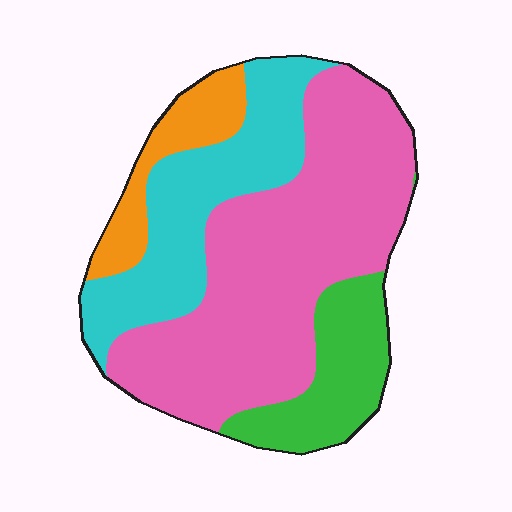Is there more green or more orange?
Green.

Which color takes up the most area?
Pink, at roughly 50%.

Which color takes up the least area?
Orange, at roughly 10%.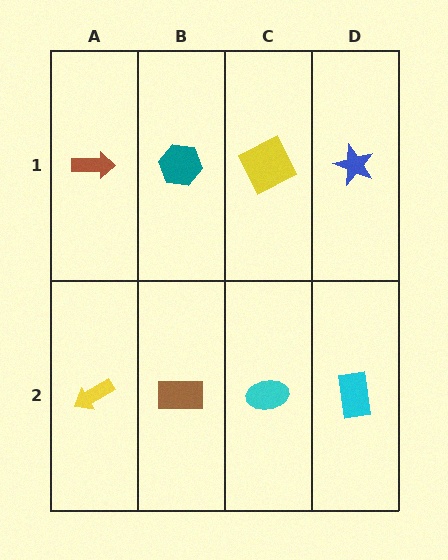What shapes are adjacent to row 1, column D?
A cyan rectangle (row 2, column D), a yellow square (row 1, column C).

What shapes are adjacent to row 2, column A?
A brown arrow (row 1, column A), a brown rectangle (row 2, column B).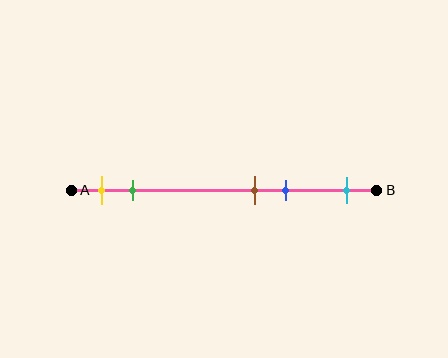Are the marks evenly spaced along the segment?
No, the marks are not evenly spaced.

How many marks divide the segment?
There are 5 marks dividing the segment.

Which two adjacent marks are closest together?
The brown and blue marks are the closest adjacent pair.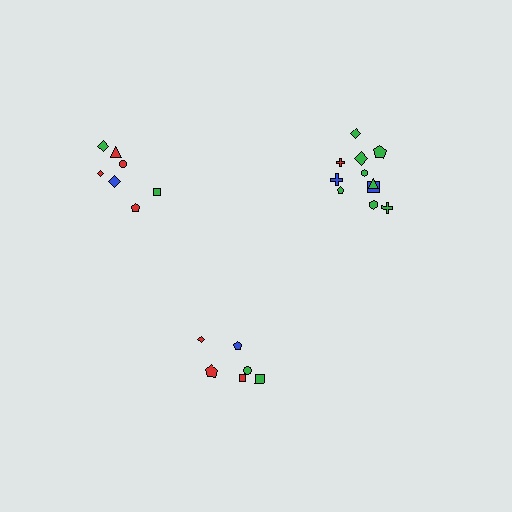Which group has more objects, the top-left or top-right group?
The top-right group.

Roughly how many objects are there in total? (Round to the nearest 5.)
Roughly 25 objects in total.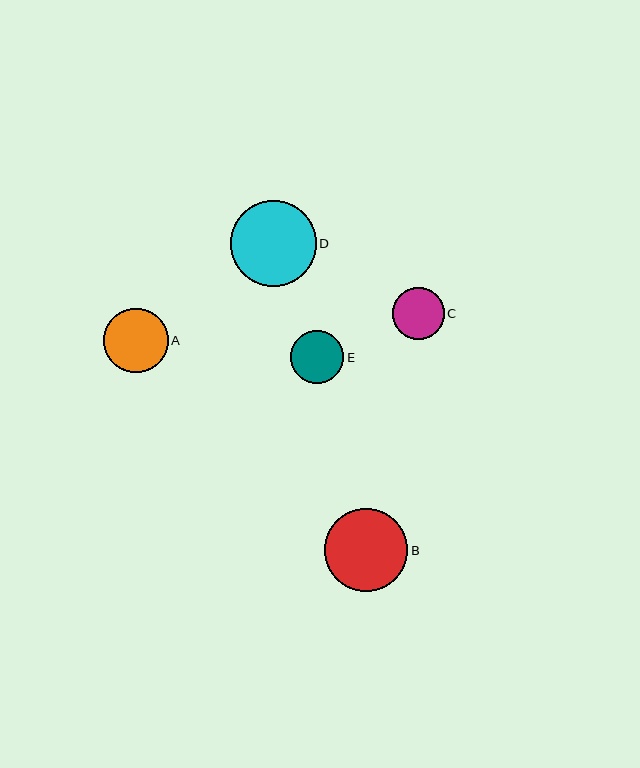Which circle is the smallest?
Circle C is the smallest with a size of approximately 51 pixels.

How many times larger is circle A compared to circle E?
Circle A is approximately 1.2 times the size of circle E.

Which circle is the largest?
Circle D is the largest with a size of approximately 86 pixels.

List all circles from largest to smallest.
From largest to smallest: D, B, A, E, C.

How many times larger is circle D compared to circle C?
Circle D is approximately 1.7 times the size of circle C.